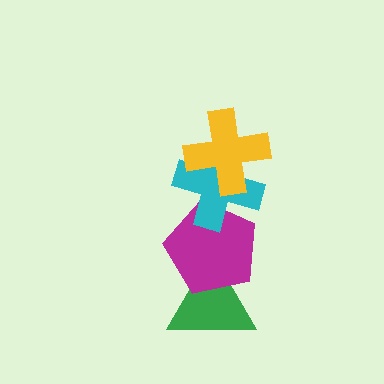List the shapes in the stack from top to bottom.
From top to bottom: the yellow cross, the cyan cross, the magenta pentagon, the green triangle.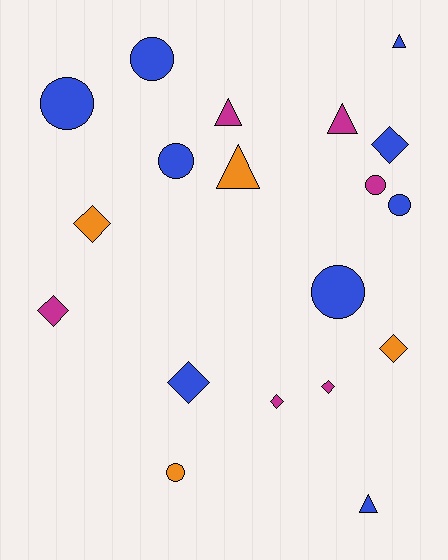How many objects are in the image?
There are 19 objects.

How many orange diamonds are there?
There are 2 orange diamonds.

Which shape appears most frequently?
Circle, with 7 objects.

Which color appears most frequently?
Blue, with 9 objects.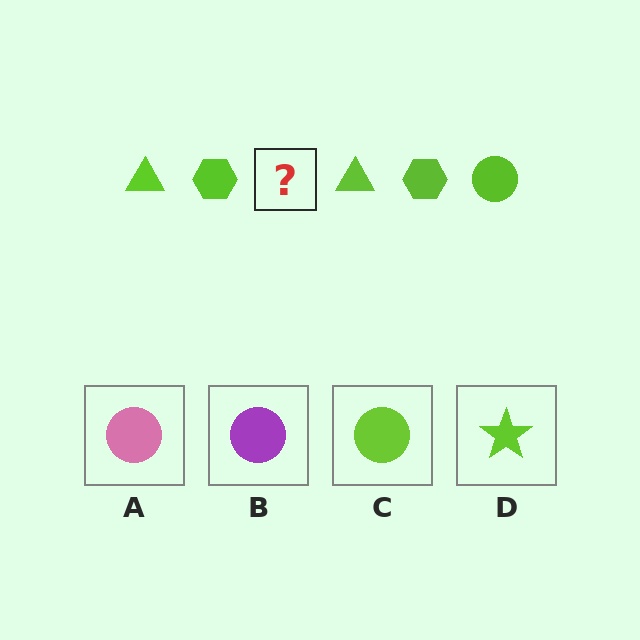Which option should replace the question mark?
Option C.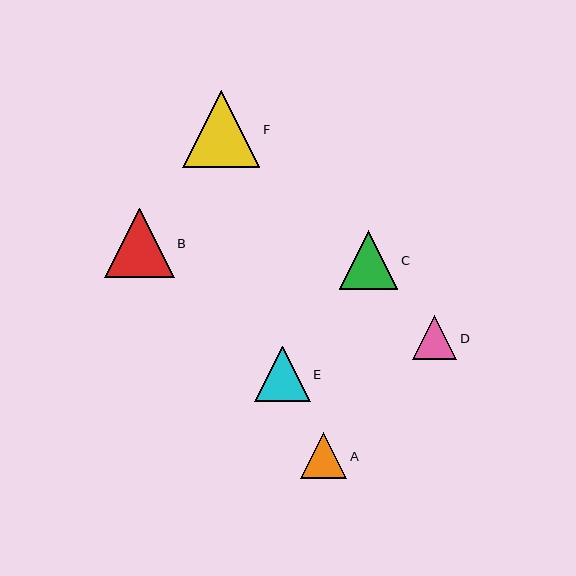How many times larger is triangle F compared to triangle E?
Triangle F is approximately 1.4 times the size of triangle E.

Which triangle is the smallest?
Triangle D is the smallest with a size of approximately 44 pixels.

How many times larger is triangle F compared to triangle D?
Triangle F is approximately 1.8 times the size of triangle D.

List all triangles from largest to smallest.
From largest to smallest: F, B, C, E, A, D.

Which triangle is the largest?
Triangle F is the largest with a size of approximately 77 pixels.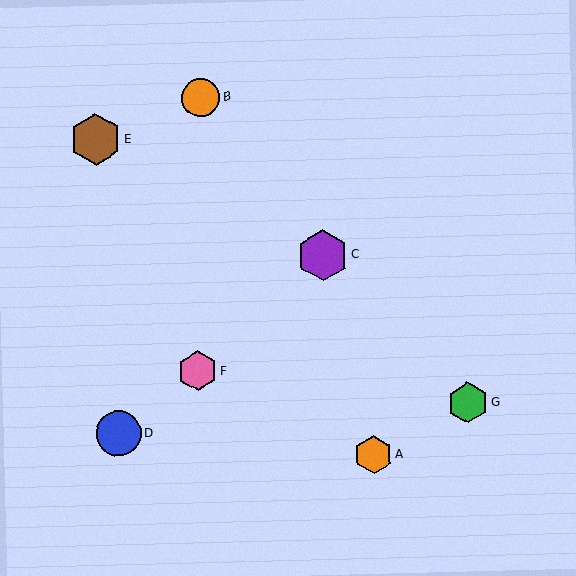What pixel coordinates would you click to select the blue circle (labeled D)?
Click at (118, 433) to select the blue circle D.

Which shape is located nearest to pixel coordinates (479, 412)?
The green hexagon (labeled G) at (468, 403) is nearest to that location.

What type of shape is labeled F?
Shape F is a pink hexagon.